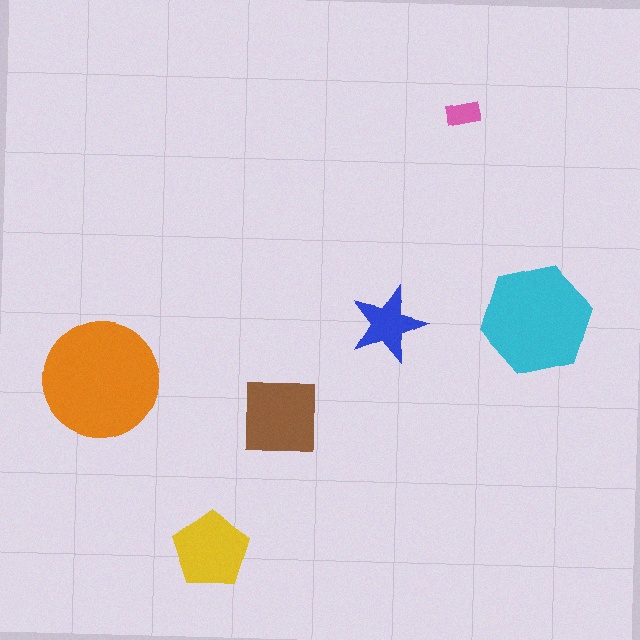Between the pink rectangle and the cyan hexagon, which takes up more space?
The cyan hexagon.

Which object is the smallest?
The pink rectangle.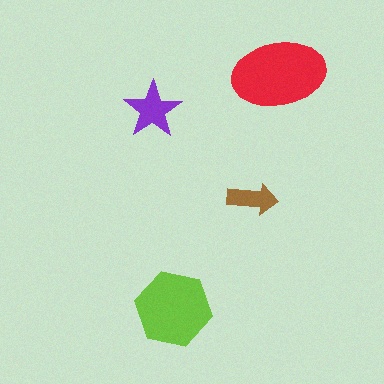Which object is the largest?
The red ellipse.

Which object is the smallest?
The brown arrow.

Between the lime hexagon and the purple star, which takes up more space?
The lime hexagon.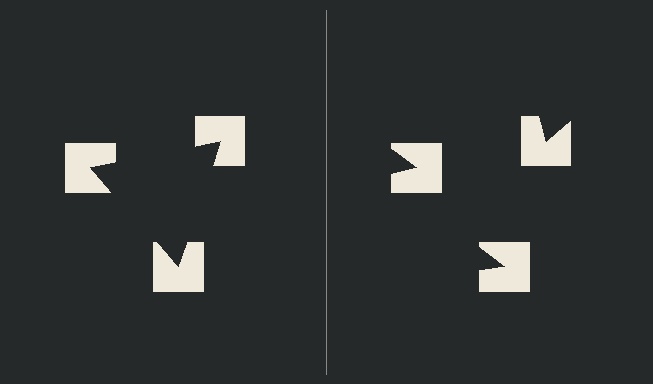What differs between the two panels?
The notched squares are positioned identically on both sides; only the wedge orientations differ. On the left they align to a triangle; on the right they are misaligned.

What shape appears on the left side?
An illusory triangle.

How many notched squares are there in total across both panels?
6 — 3 on each side.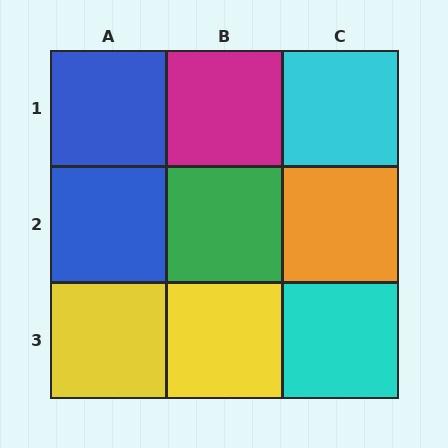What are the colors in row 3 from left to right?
Yellow, yellow, cyan.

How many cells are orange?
1 cell is orange.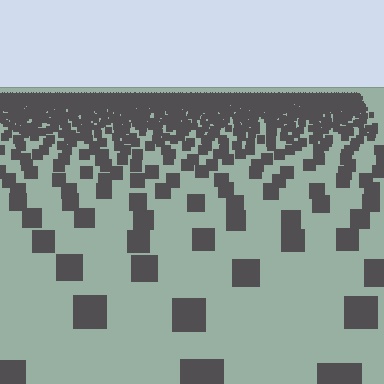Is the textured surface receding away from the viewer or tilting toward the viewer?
The surface is receding away from the viewer. Texture elements get smaller and denser toward the top.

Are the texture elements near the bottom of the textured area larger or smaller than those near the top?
Larger. Near the bottom, elements are closer to the viewer and appear at a bigger on-screen size.